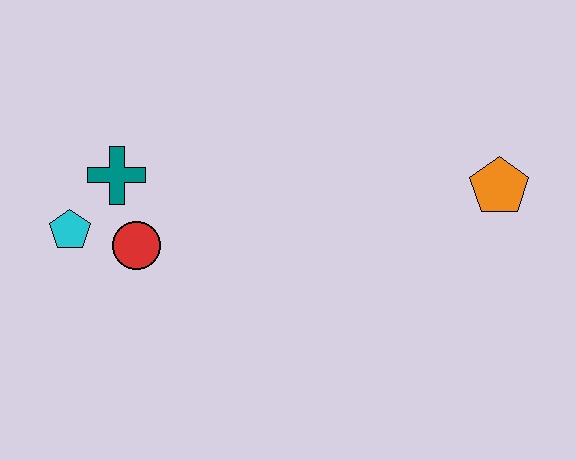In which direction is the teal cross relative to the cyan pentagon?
The teal cross is above the cyan pentagon.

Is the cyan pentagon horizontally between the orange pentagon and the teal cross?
No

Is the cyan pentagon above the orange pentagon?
No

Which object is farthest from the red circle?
The orange pentagon is farthest from the red circle.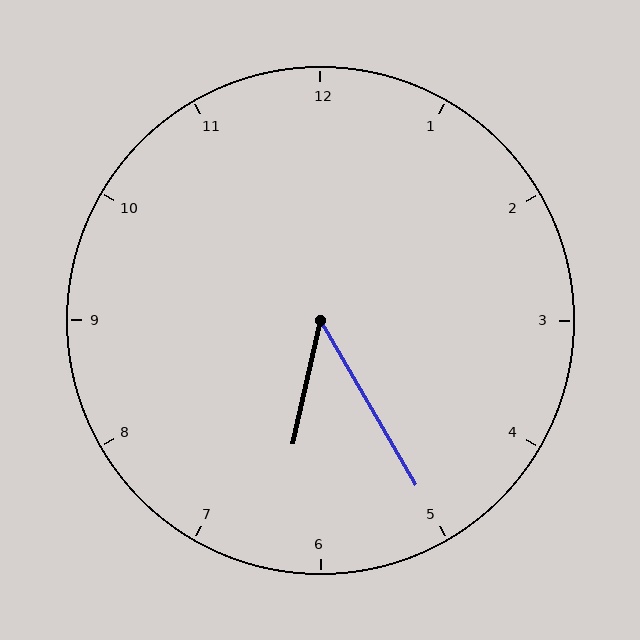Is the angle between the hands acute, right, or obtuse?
It is acute.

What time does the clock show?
6:25.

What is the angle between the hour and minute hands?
Approximately 42 degrees.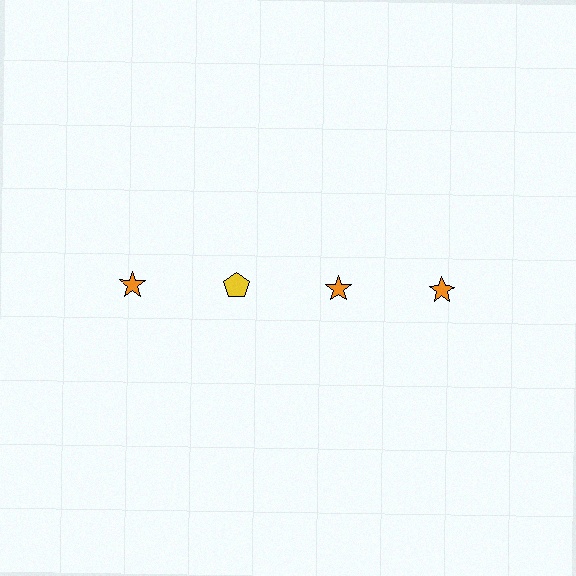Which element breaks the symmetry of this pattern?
The yellow pentagon in the top row, second from left column breaks the symmetry. All other shapes are orange stars.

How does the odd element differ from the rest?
It differs in both color (yellow instead of orange) and shape (pentagon instead of star).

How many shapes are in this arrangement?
There are 4 shapes arranged in a grid pattern.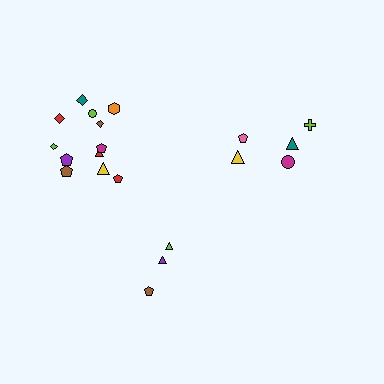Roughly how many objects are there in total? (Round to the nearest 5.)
Roughly 20 objects in total.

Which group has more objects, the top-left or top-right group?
The top-left group.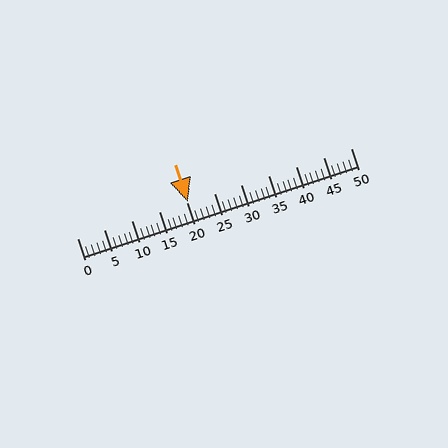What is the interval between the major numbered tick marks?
The major tick marks are spaced 5 units apart.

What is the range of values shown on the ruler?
The ruler shows values from 0 to 50.